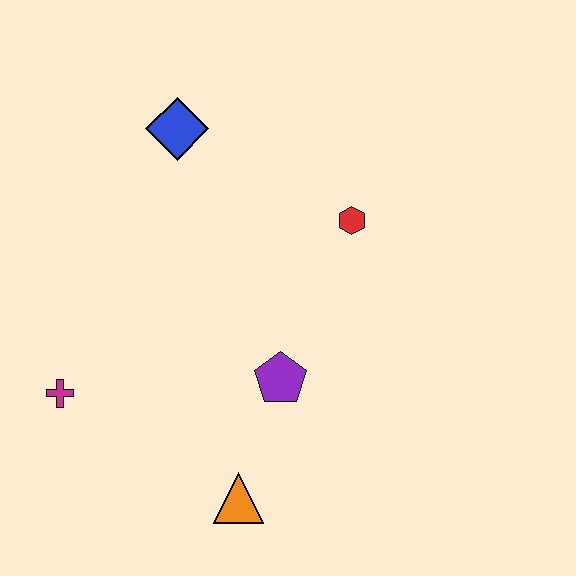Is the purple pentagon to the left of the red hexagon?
Yes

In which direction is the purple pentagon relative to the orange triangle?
The purple pentagon is above the orange triangle.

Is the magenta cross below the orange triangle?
No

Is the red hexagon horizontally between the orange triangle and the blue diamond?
No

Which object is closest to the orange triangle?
The purple pentagon is closest to the orange triangle.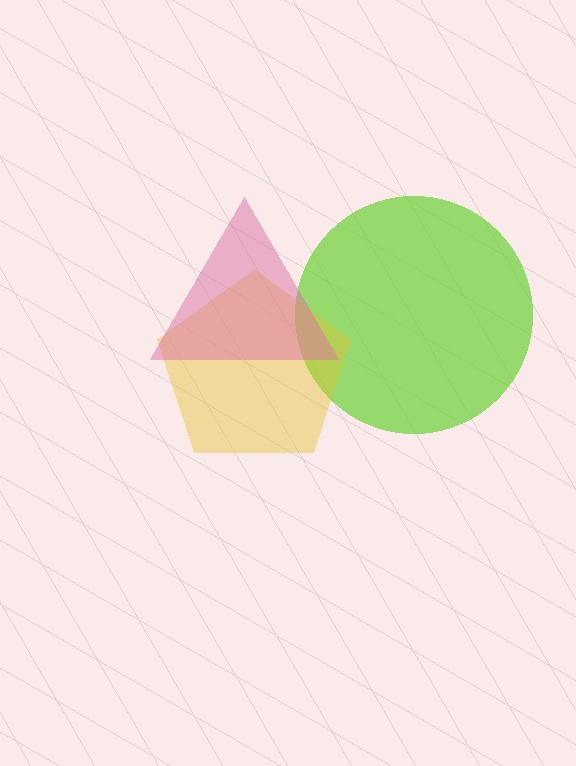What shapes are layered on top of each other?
The layered shapes are: a lime circle, a yellow pentagon, a pink triangle.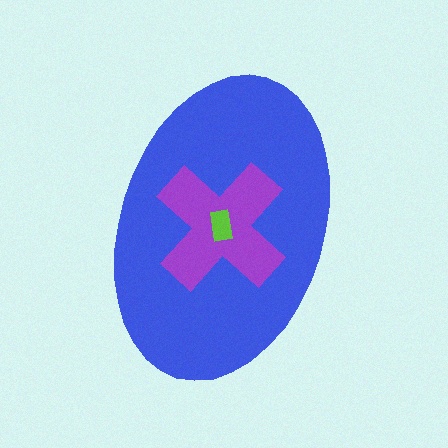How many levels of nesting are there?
3.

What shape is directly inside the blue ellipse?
The purple cross.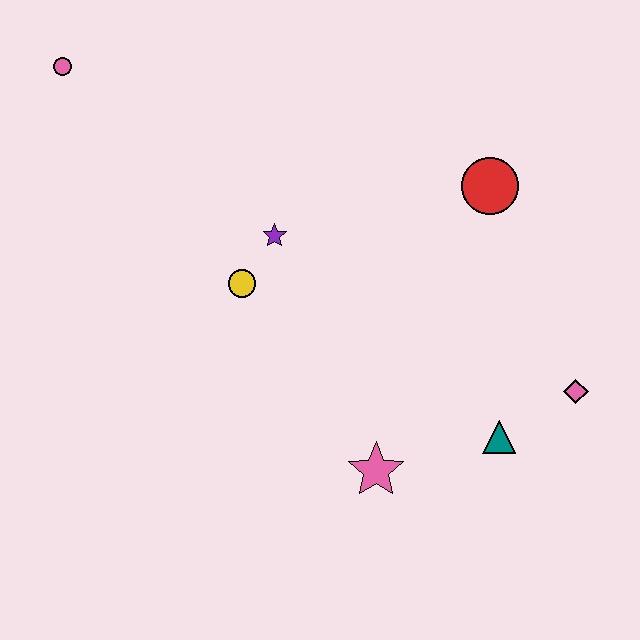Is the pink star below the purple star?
Yes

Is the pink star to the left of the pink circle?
No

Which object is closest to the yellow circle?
The purple star is closest to the yellow circle.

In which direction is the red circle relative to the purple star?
The red circle is to the right of the purple star.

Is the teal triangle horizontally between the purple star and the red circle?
No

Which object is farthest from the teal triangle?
The pink circle is farthest from the teal triangle.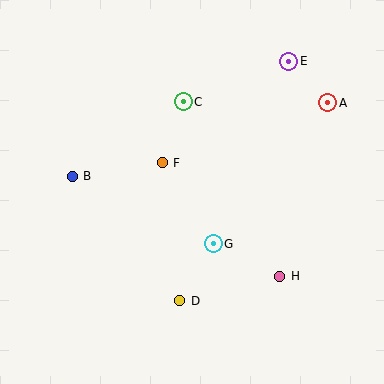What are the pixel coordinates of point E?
Point E is at (289, 61).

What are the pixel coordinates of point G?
Point G is at (213, 244).